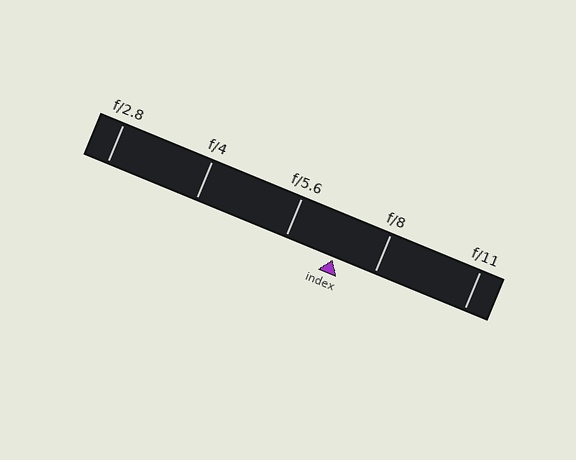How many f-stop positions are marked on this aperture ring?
There are 5 f-stop positions marked.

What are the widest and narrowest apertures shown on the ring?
The widest aperture shown is f/2.8 and the narrowest is f/11.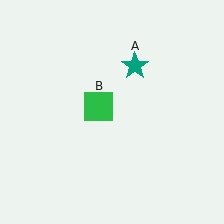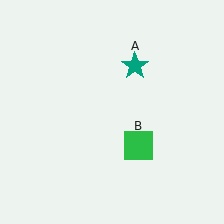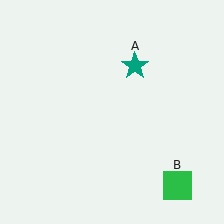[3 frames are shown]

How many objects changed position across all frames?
1 object changed position: green square (object B).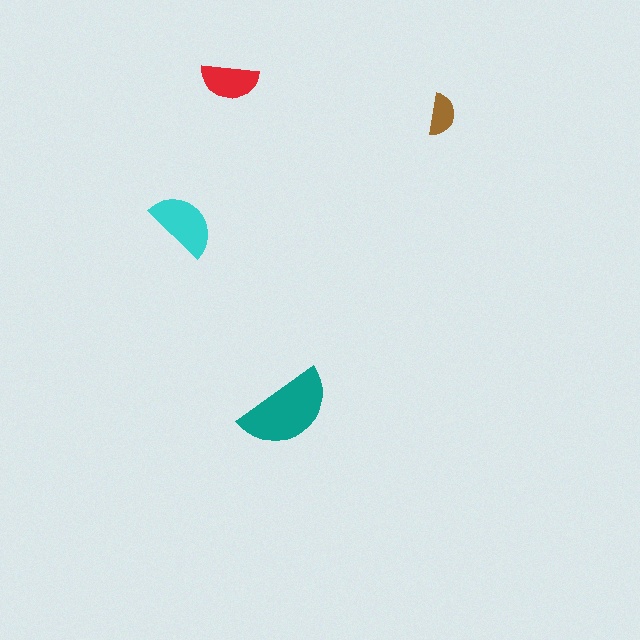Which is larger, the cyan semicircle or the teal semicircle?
The teal one.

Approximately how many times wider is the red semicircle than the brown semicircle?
About 1.5 times wider.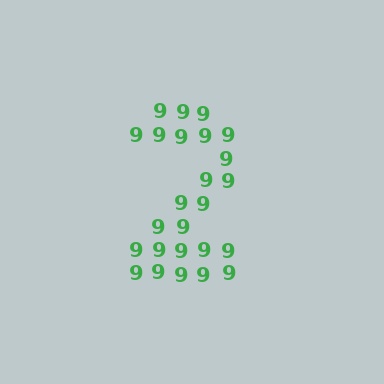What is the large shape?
The large shape is the digit 2.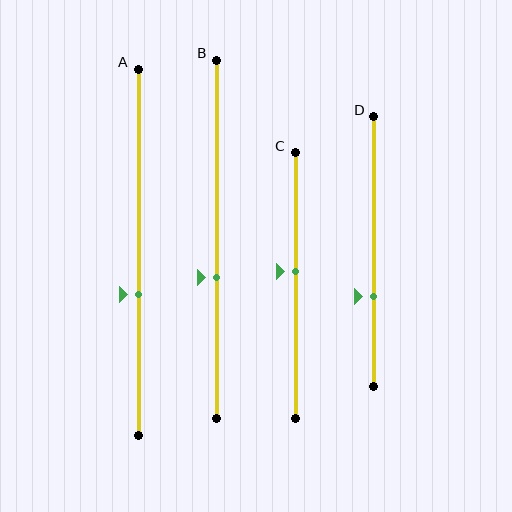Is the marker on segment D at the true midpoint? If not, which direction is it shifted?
No, the marker on segment D is shifted downward by about 17% of the segment length.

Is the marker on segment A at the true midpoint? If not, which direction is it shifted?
No, the marker on segment A is shifted downward by about 11% of the segment length.